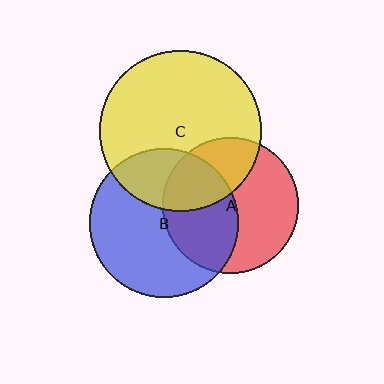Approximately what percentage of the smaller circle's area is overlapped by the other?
Approximately 45%.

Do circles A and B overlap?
Yes.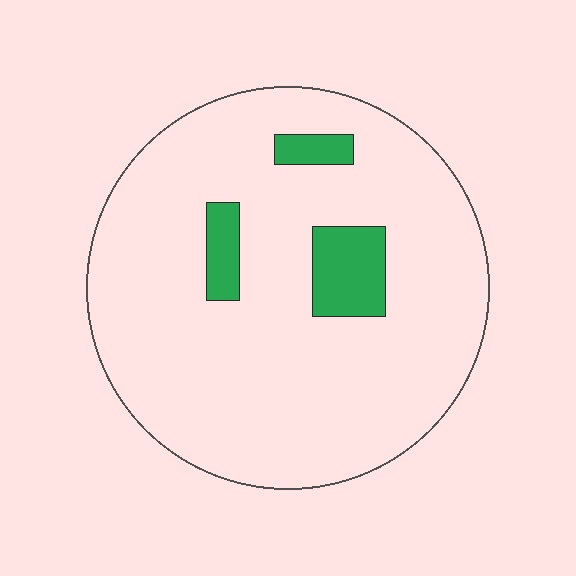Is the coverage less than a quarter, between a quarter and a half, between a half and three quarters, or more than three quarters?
Less than a quarter.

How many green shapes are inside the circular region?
3.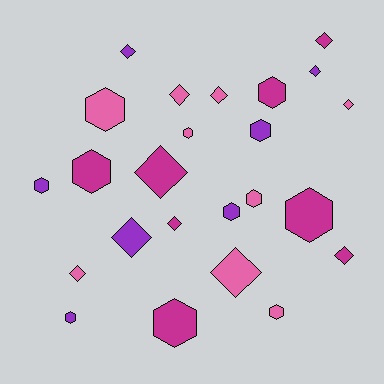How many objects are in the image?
There are 24 objects.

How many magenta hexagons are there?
There are 4 magenta hexagons.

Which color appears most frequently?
Pink, with 9 objects.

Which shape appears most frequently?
Diamond, with 12 objects.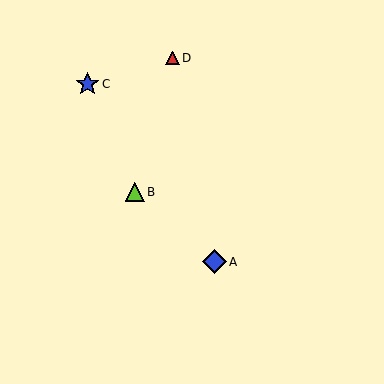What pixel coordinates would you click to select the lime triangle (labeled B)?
Click at (135, 192) to select the lime triangle B.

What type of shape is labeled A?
Shape A is a blue diamond.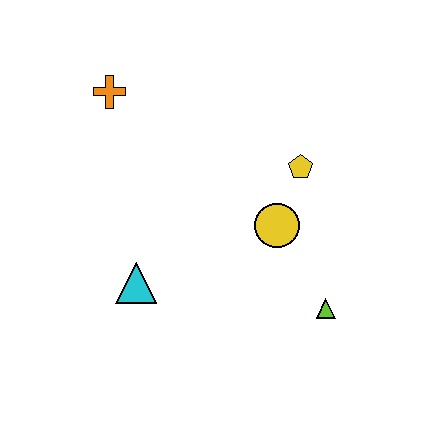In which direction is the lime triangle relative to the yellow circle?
The lime triangle is below the yellow circle.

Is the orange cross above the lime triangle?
Yes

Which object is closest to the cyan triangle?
The yellow circle is closest to the cyan triangle.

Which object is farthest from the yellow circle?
The orange cross is farthest from the yellow circle.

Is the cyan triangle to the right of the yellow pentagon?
No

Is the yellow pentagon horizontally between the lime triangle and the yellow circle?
Yes